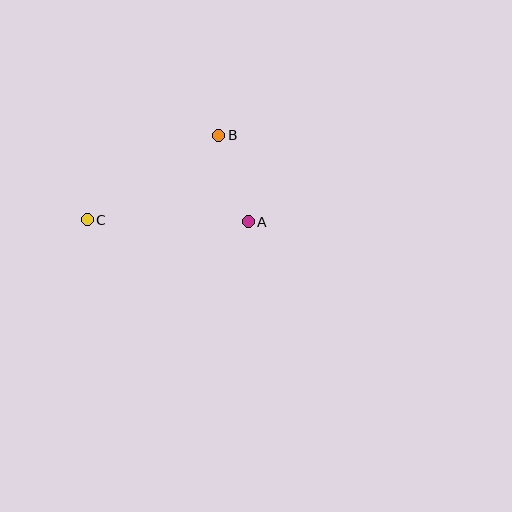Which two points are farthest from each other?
Points A and C are farthest from each other.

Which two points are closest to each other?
Points A and B are closest to each other.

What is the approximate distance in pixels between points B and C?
The distance between B and C is approximately 156 pixels.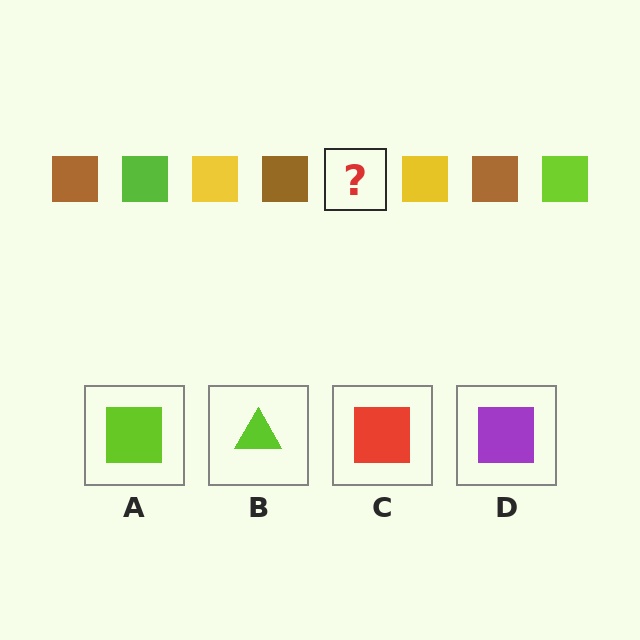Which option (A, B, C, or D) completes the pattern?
A.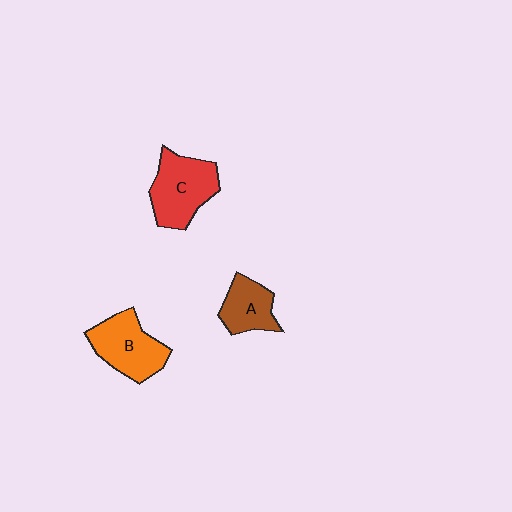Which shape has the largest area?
Shape C (red).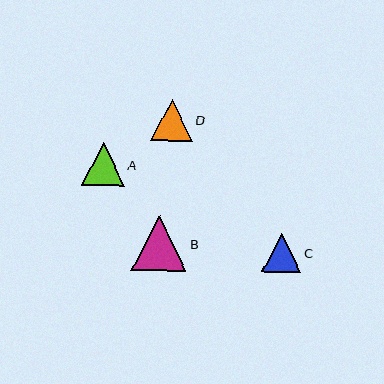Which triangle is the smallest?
Triangle C is the smallest with a size of approximately 39 pixels.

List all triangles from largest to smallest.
From largest to smallest: B, A, D, C.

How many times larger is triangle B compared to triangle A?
Triangle B is approximately 1.3 times the size of triangle A.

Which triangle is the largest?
Triangle B is the largest with a size of approximately 55 pixels.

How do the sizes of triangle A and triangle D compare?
Triangle A and triangle D are approximately the same size.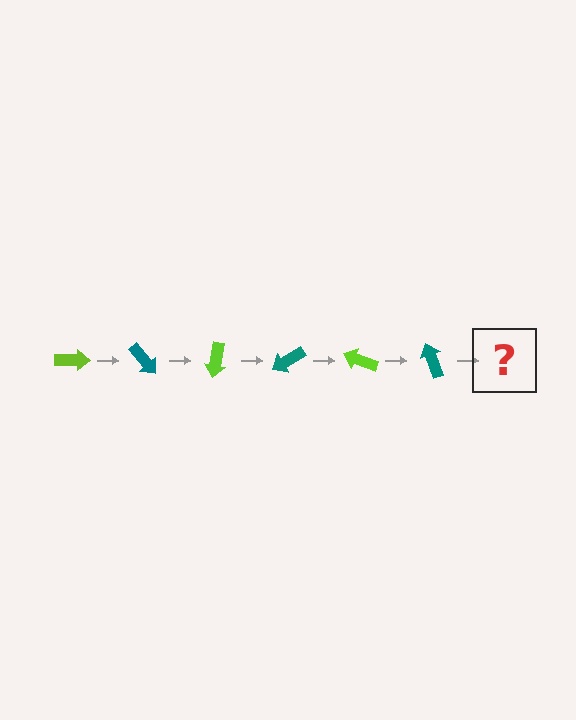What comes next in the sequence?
The next element should be a lime arrow, rotated 300 degrees from the start.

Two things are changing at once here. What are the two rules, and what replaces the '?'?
The two rules are that it rotates 50 degrees each step and the color cycles through lime and teal. The '?' should be a lime arrow, rotated 300 degrees from the start.